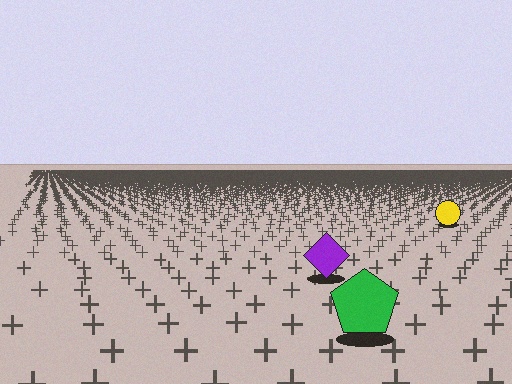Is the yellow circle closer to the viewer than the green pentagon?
No. The green pentagon is closer — you can tell from the texture gradient: the ground texture is coarser near it.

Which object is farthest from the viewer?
The yellow circle is farthest from the viewer. It appears smaller and the ground texture around it is denser.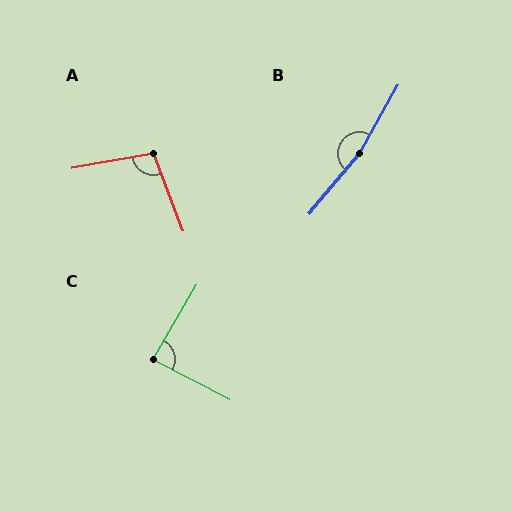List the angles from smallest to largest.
C (87°), A (101°), B (170°).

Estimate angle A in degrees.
Approximately 101 degrees.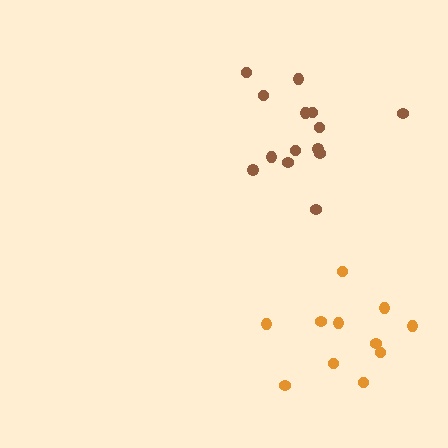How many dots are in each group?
Group 1: 14 dots, Group 2: 11 dots (25 total).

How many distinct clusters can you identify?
There are 2 distinct clusters.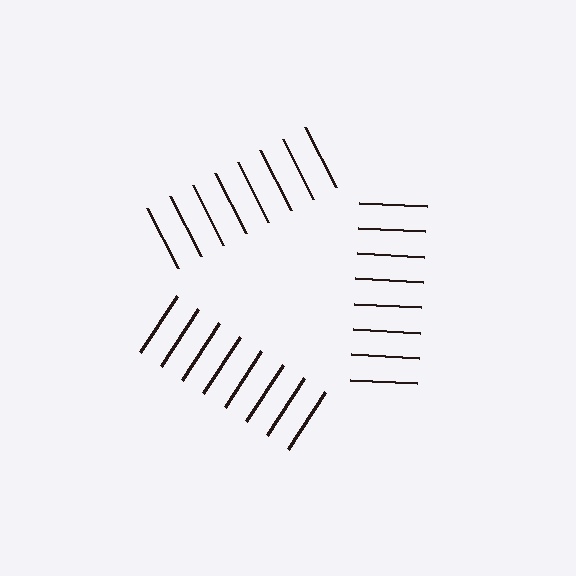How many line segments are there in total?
24 — 8 along each of the 3 edges.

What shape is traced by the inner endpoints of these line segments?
An illusory triangle — the line segments terminate on its edges but no continuous stroke is drawn.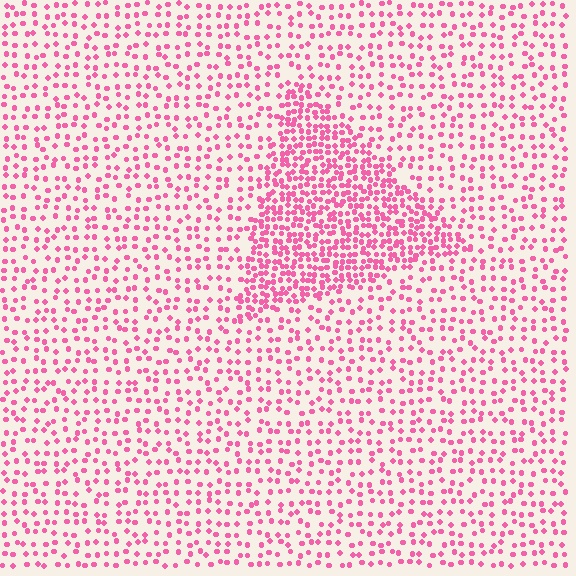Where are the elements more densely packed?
The elements are more densely packed inside the triangle boundary.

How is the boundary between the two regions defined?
The boundary is defined by a change in element density (approximately 2.2x ratio). All elements are the same color, size, and shape.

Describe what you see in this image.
The image contains small pink elements arranged at two different densities. A triangle-shaped region is visible where the elements are more densely packed than the surrounding area.